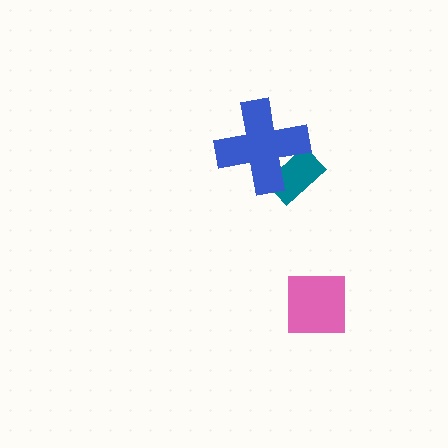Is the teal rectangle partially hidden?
Yes, it is partially covered by another shape.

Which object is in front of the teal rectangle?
The blue cross is in front of the teal rectangle.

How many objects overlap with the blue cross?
1 object overlaps with the blue cross.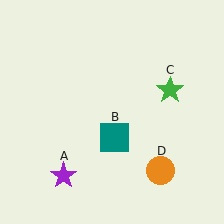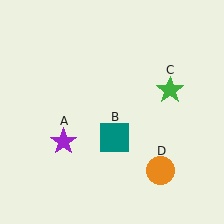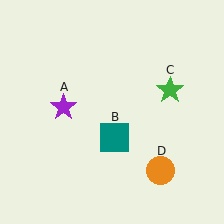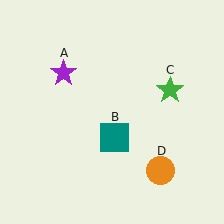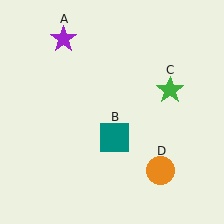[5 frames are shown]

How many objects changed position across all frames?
1 object changed position: purple star (object A).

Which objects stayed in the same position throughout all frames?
Teal square (object B) and green star (object C) and orange circle (object D) remained stationary.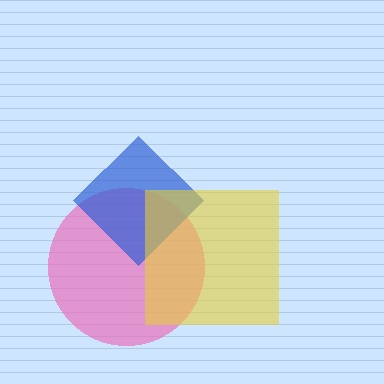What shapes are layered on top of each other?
The layered shapes are: a pink circle, a blue diamond, a yellow square.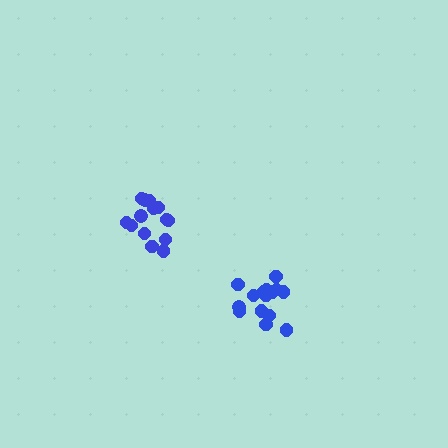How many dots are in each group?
Group 1: 15 dots, Group 2: 14 dots (29 total).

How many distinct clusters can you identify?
There are 2 distinct clusters.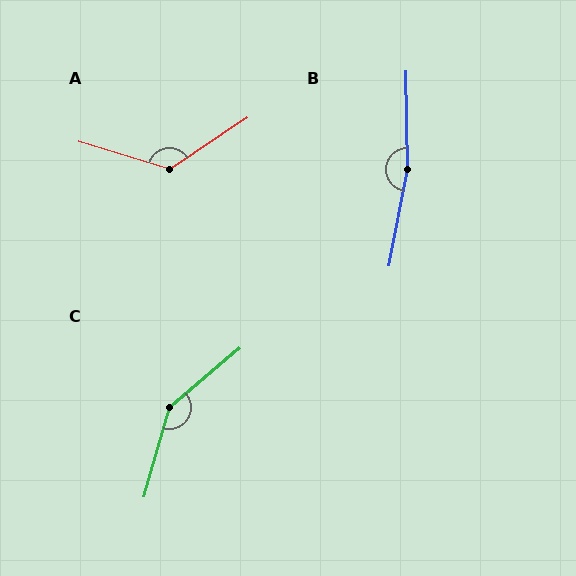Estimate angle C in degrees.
Approximately 146 degrees.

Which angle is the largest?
B, at approximately 169 degrees.